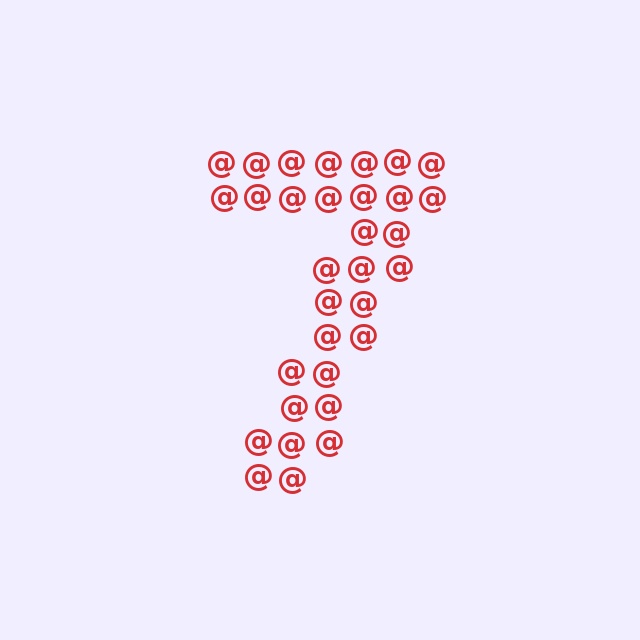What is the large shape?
The large shape is the digit 7.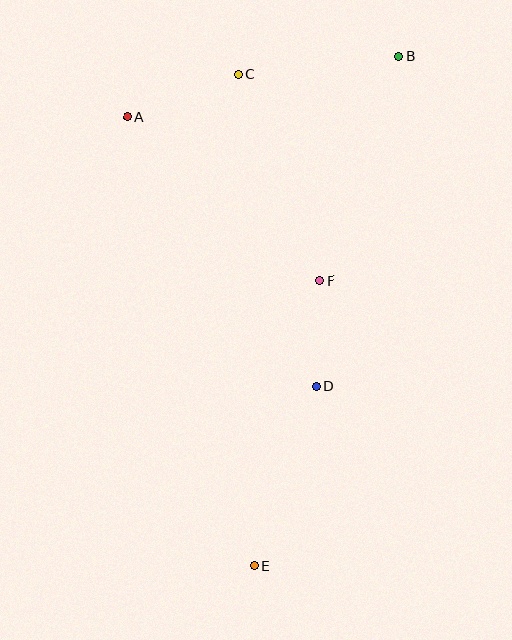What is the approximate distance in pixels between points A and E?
The distance between A and E is approximately 466 pixels.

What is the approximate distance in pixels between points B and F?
The distance between B and F is approximately 238 pixels.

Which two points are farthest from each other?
Points B and E are farthest from each other.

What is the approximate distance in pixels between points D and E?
The distance between D and E is approximately 190 pixels.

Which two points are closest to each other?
Points D and F are closest to each other.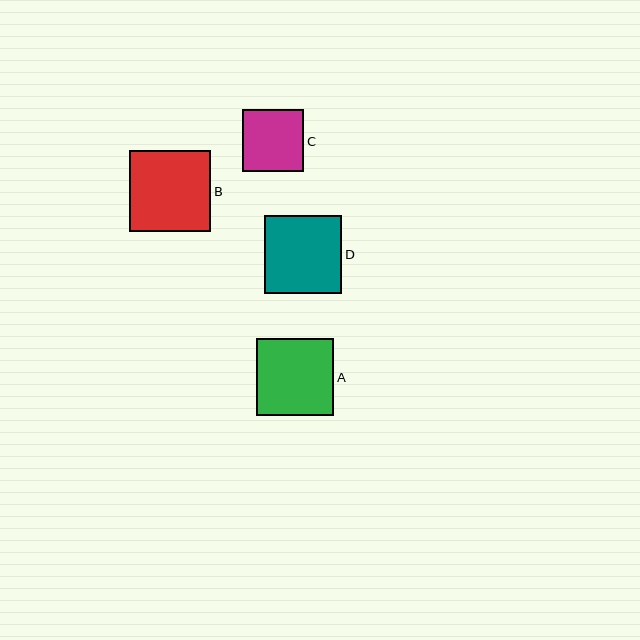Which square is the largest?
Square B is the largest with a size of approximately 81 pixels.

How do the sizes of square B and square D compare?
Square B and square D are approximately the same size.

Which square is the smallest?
Square C is the smallest with a size of approximately 62 pixels.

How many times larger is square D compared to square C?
Square D is approximately 1.3 times the size of square C.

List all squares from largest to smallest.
From largest to smallest: B, D, A, C.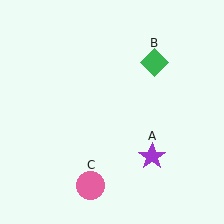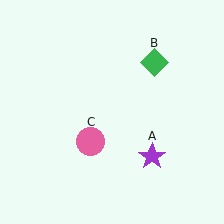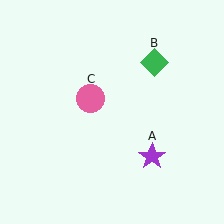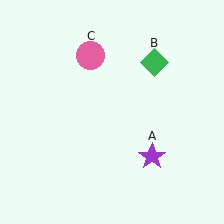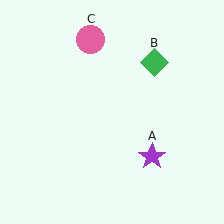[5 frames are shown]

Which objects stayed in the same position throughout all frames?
Purple star (object A) and green diamond (object B) remained stationary.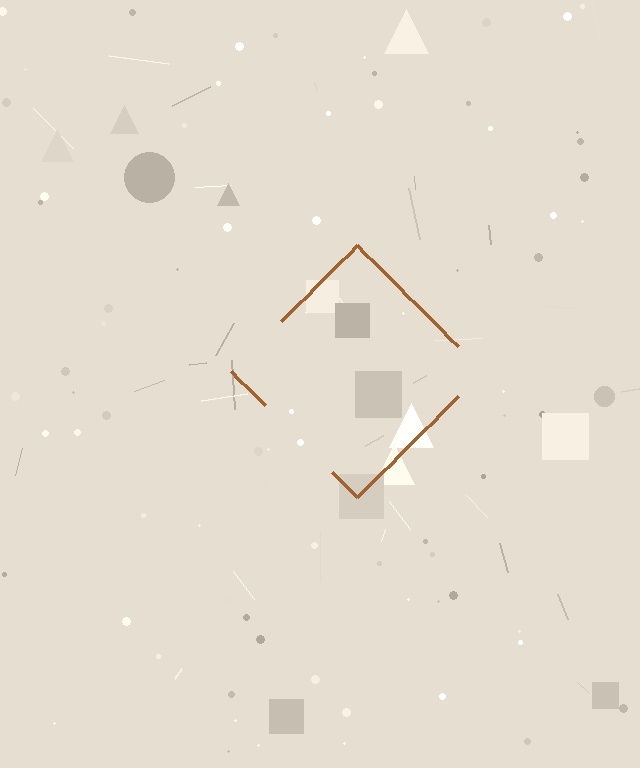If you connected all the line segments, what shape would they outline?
They would outline a diamond.